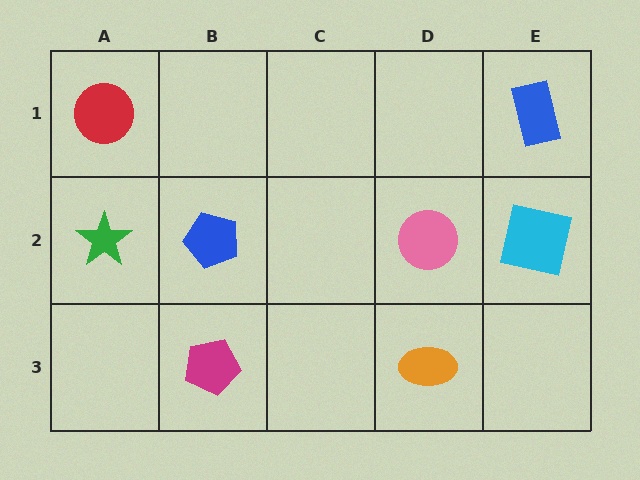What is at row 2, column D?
A pink circle.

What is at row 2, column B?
A blue pentagon.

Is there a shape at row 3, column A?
No, that cell is empty.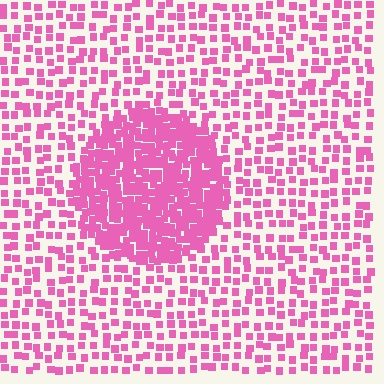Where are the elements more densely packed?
The elements are more densely packed inside the circle boundary.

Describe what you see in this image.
The image contains small pink elements arranged at two different densities. A circle-shaped region is visible where the elements are more densely packed than the surrounding area.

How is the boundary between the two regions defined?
The boundary is defined by a change in element density (approximately 2.7x ratio). All elements are the same color, size, and shape.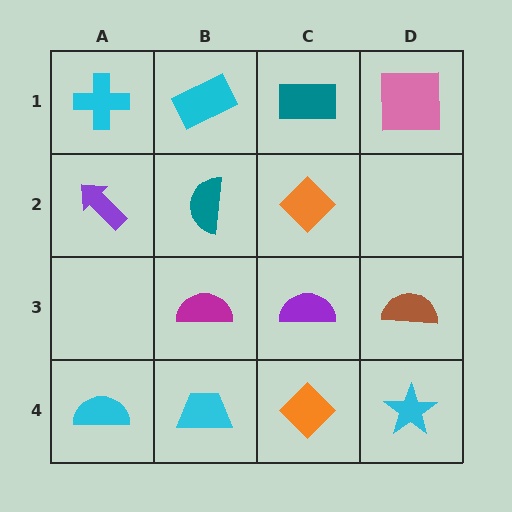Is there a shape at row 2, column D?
No, that cell is empty.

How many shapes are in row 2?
3 shapes.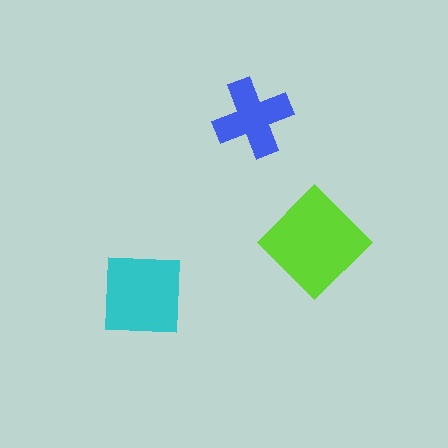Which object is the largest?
The lime diamond.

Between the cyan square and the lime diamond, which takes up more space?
The lime diamond.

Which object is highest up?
The blue cross is topmost.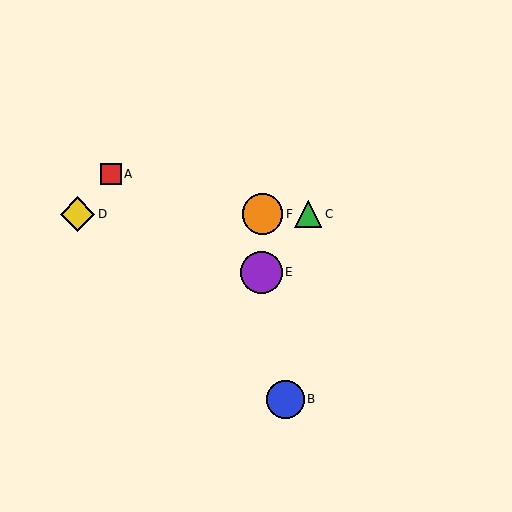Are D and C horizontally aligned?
Yes, both are at y≈214.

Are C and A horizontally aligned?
No, C is at y≈214 and A is at y≈174.